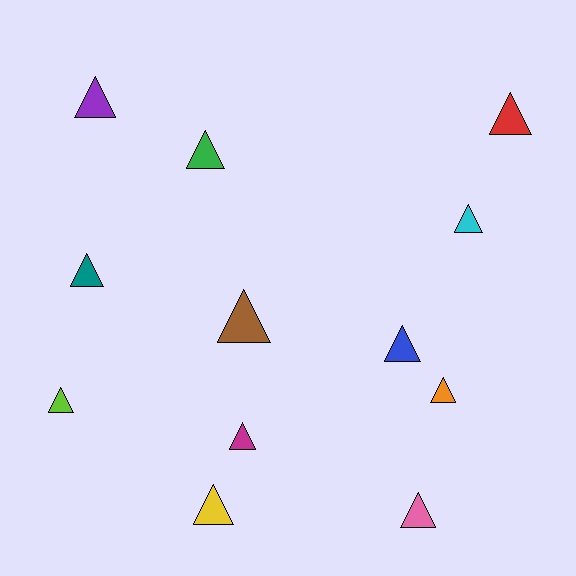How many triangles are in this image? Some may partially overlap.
There are 12 triangles.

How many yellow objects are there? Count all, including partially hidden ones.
There is 1 yellow object.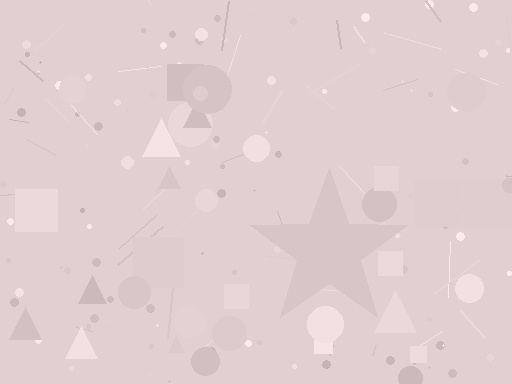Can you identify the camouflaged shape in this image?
The camouflaged shape is a star.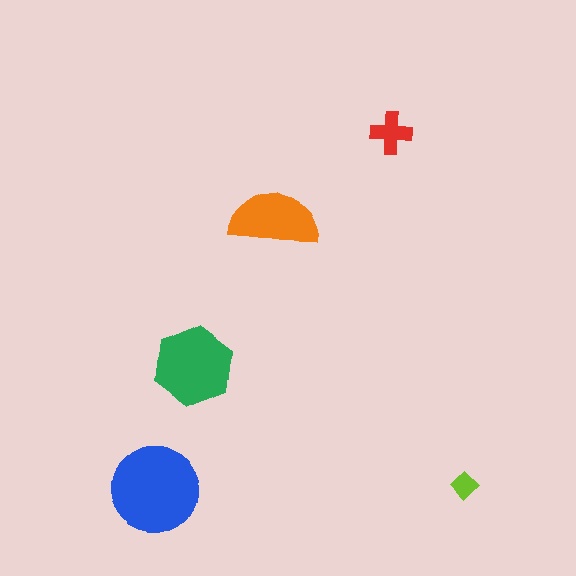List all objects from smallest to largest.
The lime diamond, the red cross, the orange semicircle, the green hexagon, the blue circle.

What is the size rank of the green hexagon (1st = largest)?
2nd.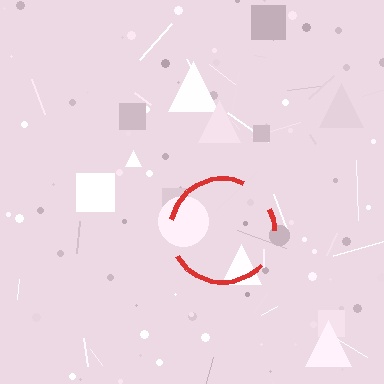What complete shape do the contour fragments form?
The contour fragments form a circle.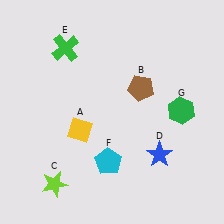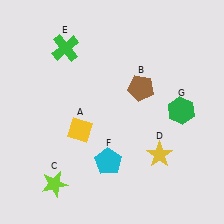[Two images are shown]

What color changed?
The star (D) changed from blue in Image 1 to yellow in Image 2.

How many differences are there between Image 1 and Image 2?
There is 1 difference between the two images.